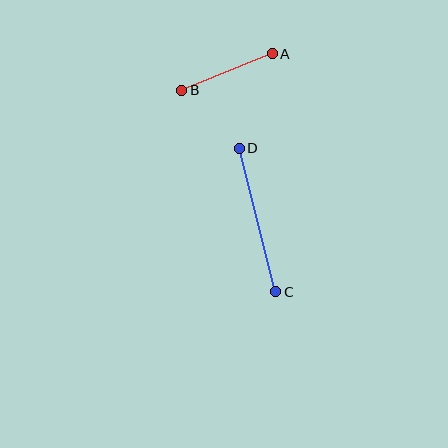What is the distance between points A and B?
The distance is approximately 98 pixels.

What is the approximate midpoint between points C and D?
The midpoint is at approximately (257, 220) pixels.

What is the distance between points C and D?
The distance is approximately 148 pixels.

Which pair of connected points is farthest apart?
Points C and D are farthest apart.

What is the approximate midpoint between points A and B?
The midpoint is at approximately (227, 72) pixels.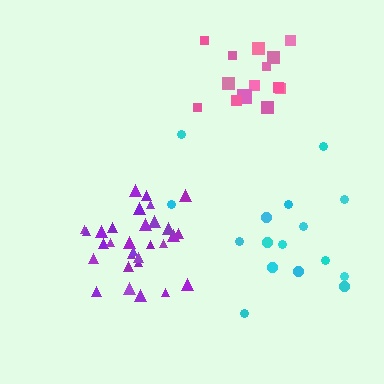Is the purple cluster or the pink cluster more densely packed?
Purple.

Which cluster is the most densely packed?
Purple.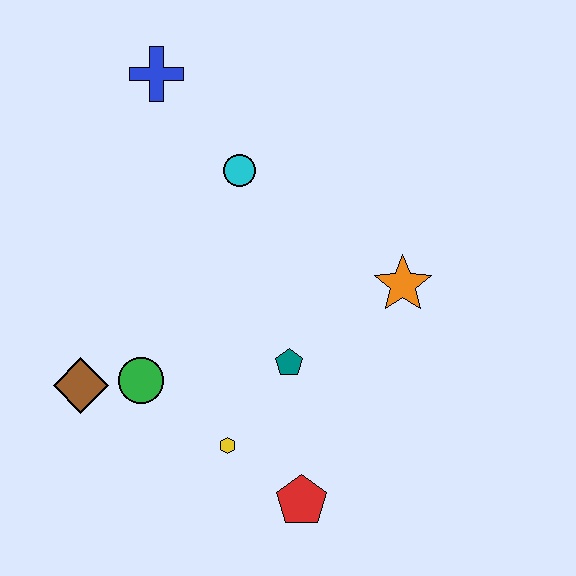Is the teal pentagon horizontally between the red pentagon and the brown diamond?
Yes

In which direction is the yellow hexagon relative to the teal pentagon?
The yellow hexagon is below the teal pentagon.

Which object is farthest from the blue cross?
The red pentagon is farthest from the blue cross.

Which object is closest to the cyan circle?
The blue cross is closest to the cyan circle.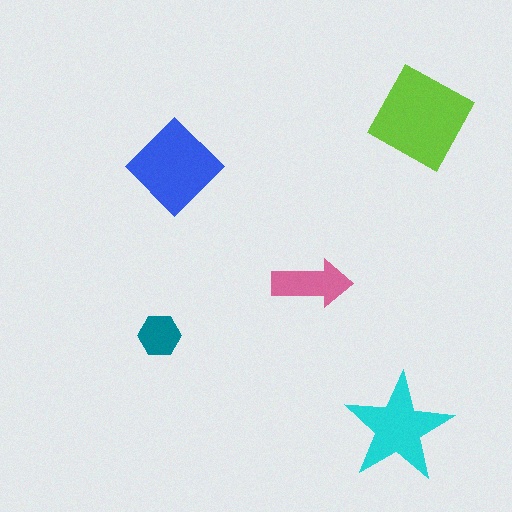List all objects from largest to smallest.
The lime square, the blue diamond, the cyan star, the pink arrow, the teal hexagon.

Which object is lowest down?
The cyan star is bottommost.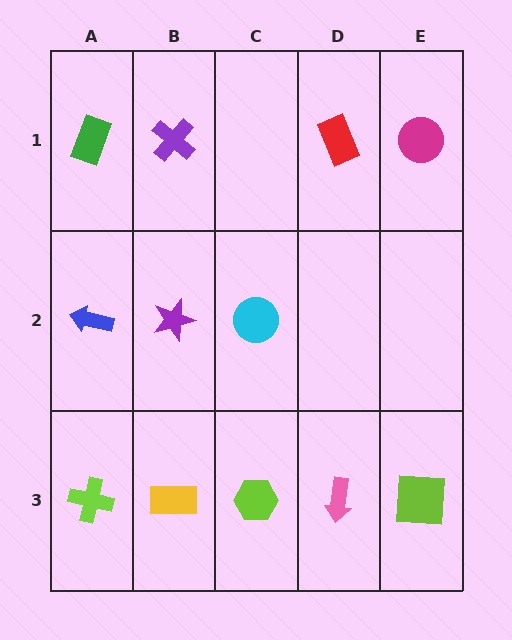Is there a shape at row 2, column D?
No, that cell is empty.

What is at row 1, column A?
A green rectangle.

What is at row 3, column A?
A lime cross.